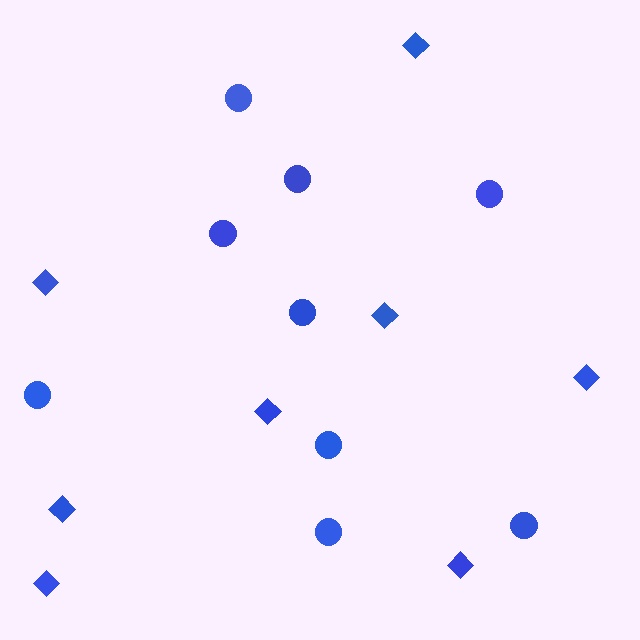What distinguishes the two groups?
There are 2 groups: one group of circles (9) and one group of diamonds (8).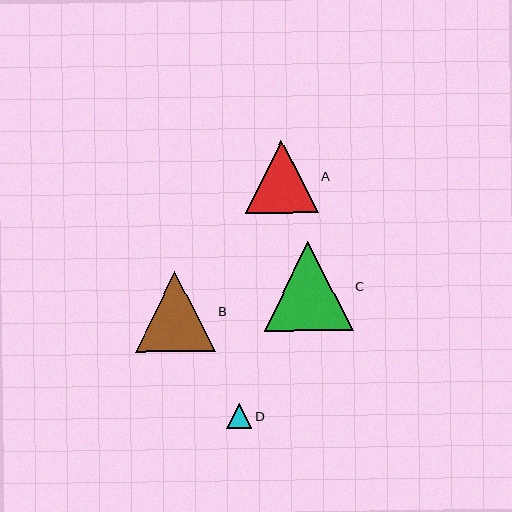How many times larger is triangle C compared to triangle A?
Triangle C is approximately 1.2 times the size of triangle A.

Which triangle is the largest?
Triangle C is the largest with a size of approximately 89 pixels.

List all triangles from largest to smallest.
From largest to smallest: C, B, A, D.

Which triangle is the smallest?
Triangle D is the smallest with a size of approximately 25 pixels.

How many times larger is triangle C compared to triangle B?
Triangle C is approximately 1.1 times the size of triangle B.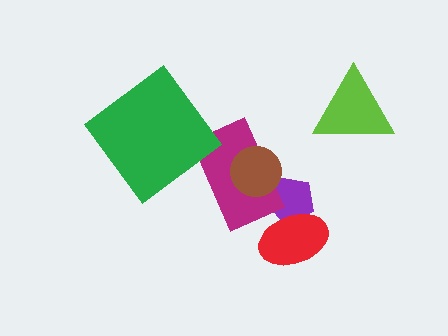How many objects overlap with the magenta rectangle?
2 objects overlap with the magenta rectangle.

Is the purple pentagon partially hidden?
Yes, it is partially covered by another shape.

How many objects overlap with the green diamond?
0 objects overlap with the green diamond.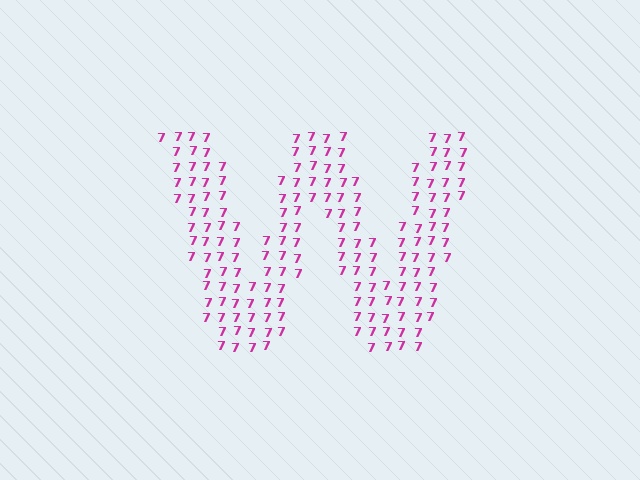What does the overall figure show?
The overall figure shows the letter W.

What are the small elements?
The small elements are digit 7's.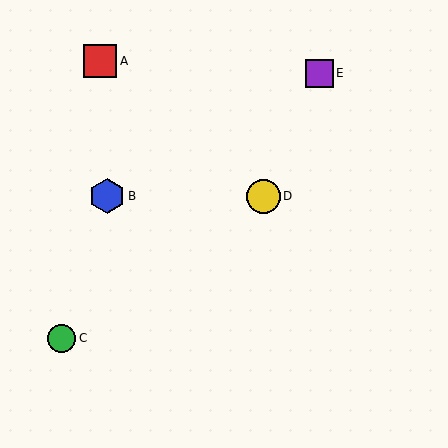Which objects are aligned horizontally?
Objects B, D are aligned horizontally.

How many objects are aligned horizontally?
2 objects (B, D) are aligned horizontally.